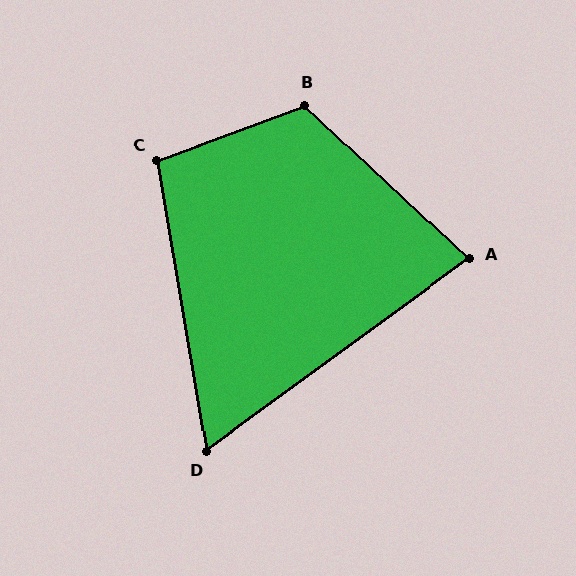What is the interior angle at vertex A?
Approximately 79 degrees (acute).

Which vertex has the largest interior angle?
B, at approximately 116 degrees.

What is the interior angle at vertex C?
Approximately 101 degrees (obtuse).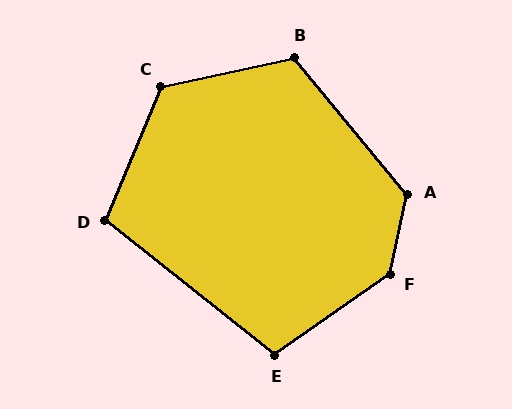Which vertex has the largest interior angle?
F, at approximately 137 degrees.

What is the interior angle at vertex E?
Approximately 107 degrees (obtuse).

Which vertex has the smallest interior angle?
D, at approximately 106 degrees.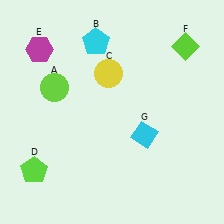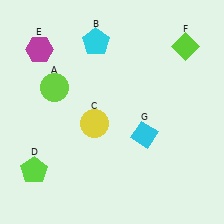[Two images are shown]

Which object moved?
The yellow circle (C) moved down.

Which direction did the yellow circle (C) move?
The yellow circle (C) moved down.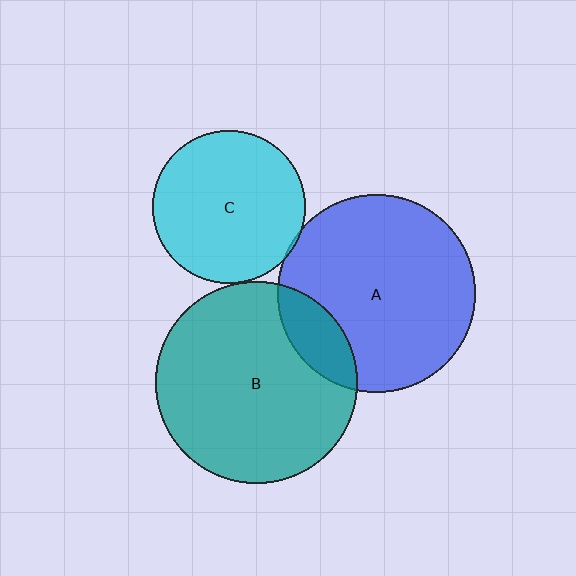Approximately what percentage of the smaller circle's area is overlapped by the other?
Approximately 5%.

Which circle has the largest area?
Circle B (teal).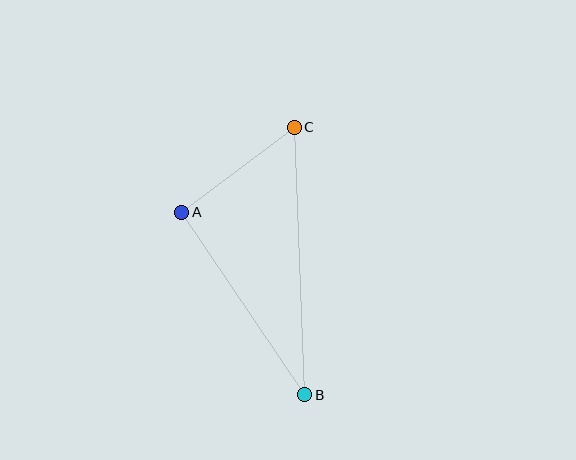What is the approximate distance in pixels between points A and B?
The distance between A and B is approximately 220 pixels.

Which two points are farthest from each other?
Points B and C are farthest from each other.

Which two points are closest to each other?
Points A and C are closest to each other.